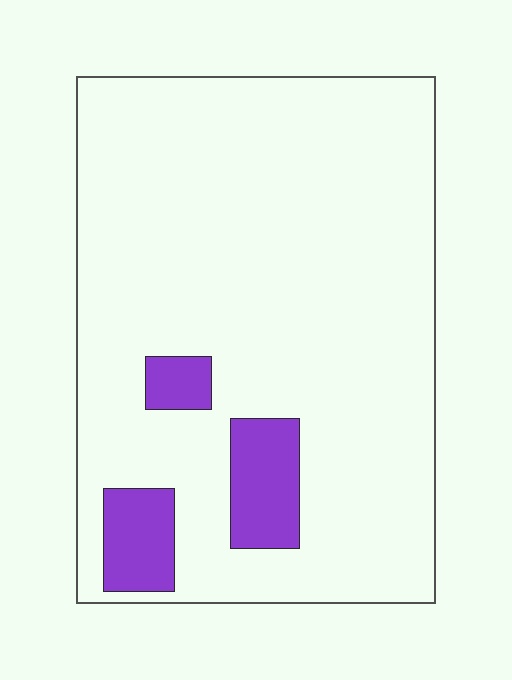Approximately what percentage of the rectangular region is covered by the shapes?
Approximately 10%.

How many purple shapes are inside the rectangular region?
3.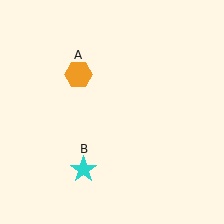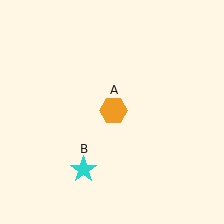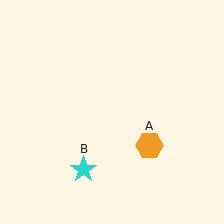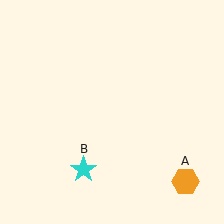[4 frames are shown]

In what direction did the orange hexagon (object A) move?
The orange hexagon (object A) moved down and to the right.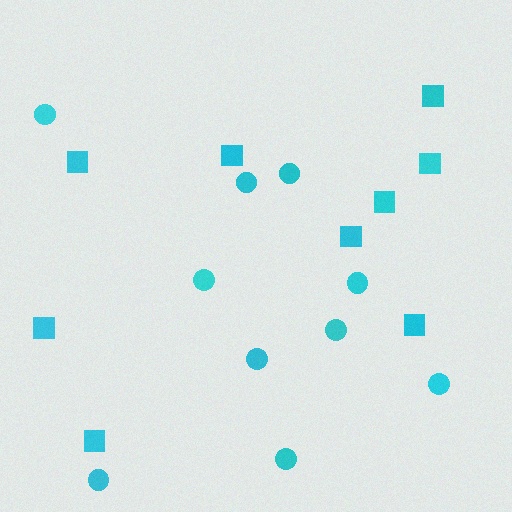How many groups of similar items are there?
There are 2 groups: one group of circles (10) and one group of squares (9).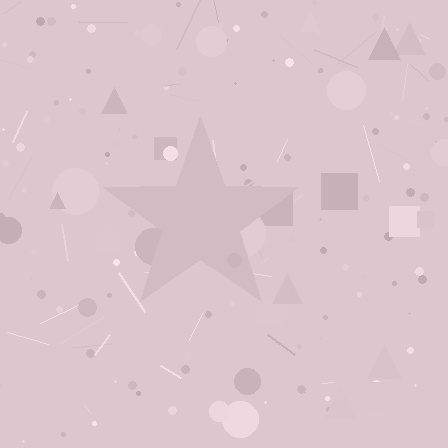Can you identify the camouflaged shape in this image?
The camouflaged shape is a star.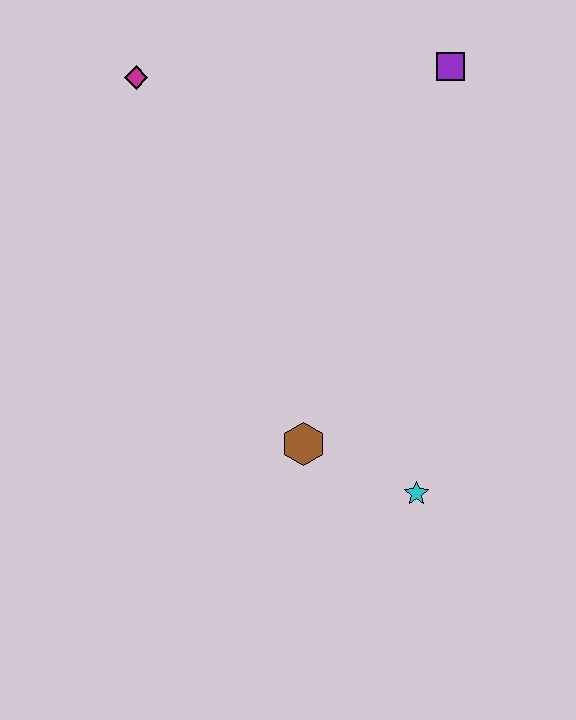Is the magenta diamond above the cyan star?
Yes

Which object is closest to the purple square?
The magenta diamond is closest to the purple square.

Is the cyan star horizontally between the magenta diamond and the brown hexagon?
No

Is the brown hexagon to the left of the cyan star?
Yes